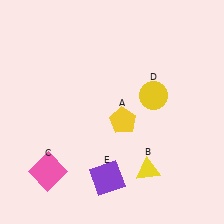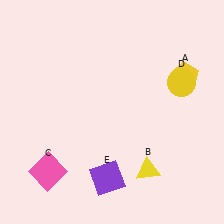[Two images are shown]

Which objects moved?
The objects that moved are: the yellow pentagon (A), the yellow circle (D).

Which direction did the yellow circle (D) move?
The yellow circle (D) moved right.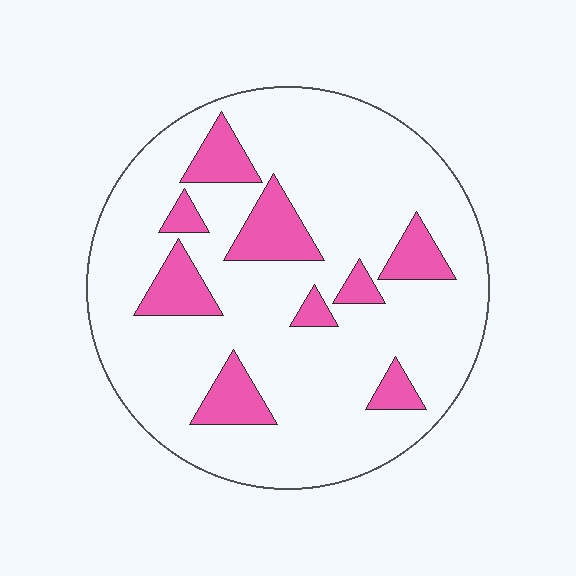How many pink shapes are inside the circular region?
9.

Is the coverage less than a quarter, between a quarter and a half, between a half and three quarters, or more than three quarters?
Less than a quarter.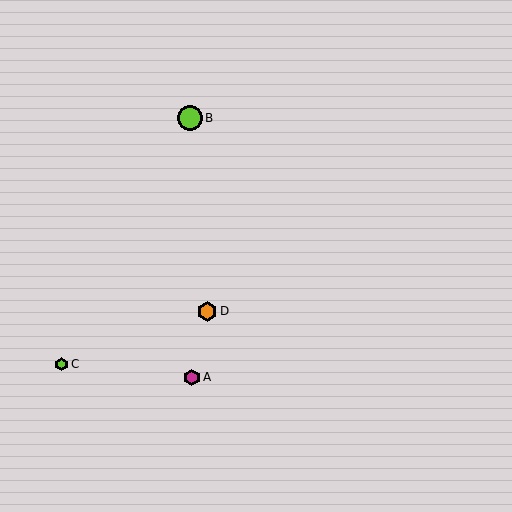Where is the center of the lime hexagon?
The center of the lime hexagon is at (61, 364).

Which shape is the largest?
The lime circle (labeled B) is the largest.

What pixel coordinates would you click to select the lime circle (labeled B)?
Click at (190, 118) to select the lime circle B.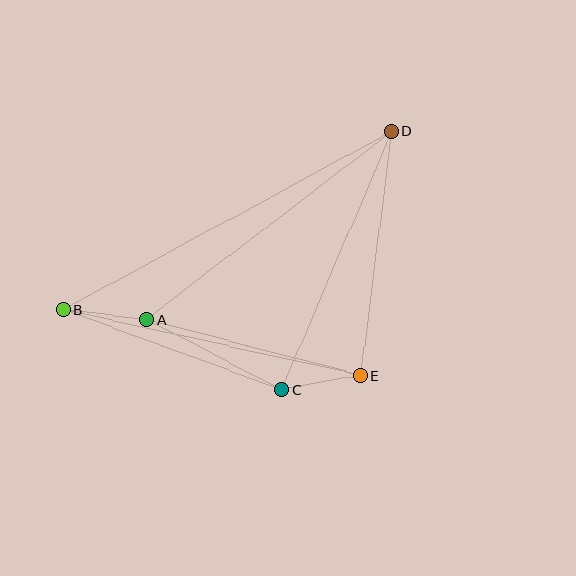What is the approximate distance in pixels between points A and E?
The distance between A and E is approximately 221 pixels.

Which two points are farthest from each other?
Points B and D are farthest from each other.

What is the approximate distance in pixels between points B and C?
The distance between B and C is approximately 233 pixels.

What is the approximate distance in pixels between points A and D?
The distance between A and D is approximately 309 pixels.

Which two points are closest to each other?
Points C and E are closest to each other.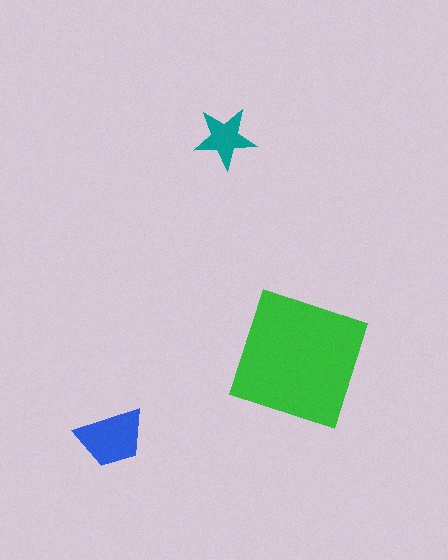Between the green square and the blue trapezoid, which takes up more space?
The green square.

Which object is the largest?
The green square.